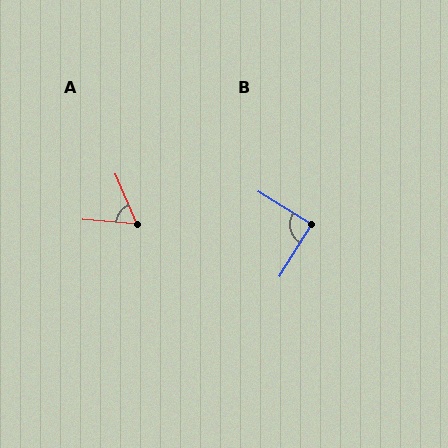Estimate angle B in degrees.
Approximately 89 degrees.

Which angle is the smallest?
A, at approximately 62 degrees.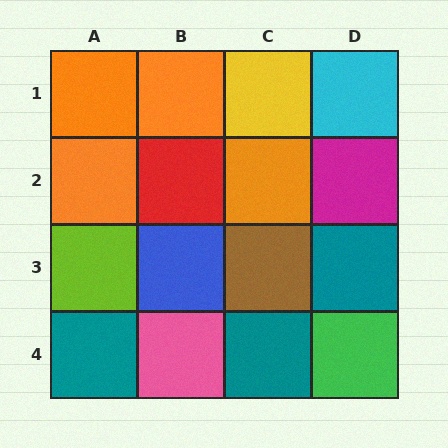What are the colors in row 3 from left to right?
Lime, blue, brown, teal.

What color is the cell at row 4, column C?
Teal.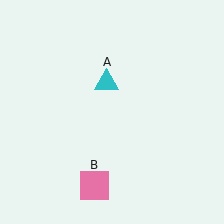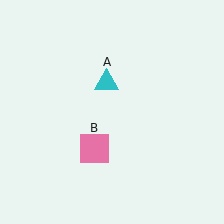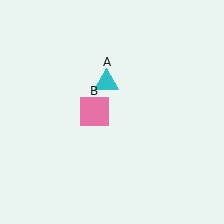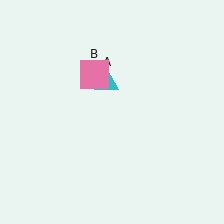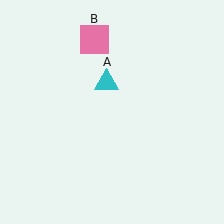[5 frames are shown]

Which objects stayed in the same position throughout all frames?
Cyan triangle (object A) remained stationary.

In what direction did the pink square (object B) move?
The pink square (object B) moved up.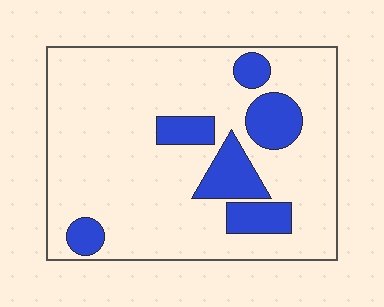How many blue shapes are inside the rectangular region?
6.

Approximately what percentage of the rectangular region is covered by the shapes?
Approximately 20%.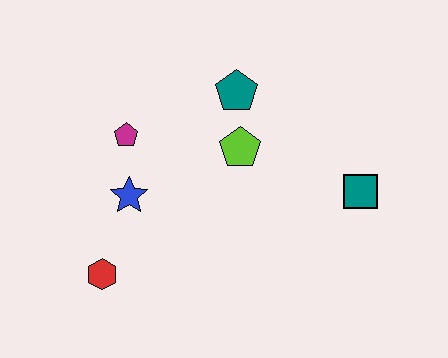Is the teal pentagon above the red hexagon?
Yes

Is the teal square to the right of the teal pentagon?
Yes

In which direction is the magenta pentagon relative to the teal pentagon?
The magenta pentagon is to the left of the teal pentagon.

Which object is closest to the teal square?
The lime pentagon is closest to the teal square.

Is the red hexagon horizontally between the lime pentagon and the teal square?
No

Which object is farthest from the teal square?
The red hexagon is farthest from the teal square.